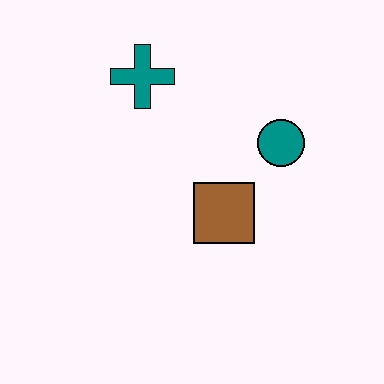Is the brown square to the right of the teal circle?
No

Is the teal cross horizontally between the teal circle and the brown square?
No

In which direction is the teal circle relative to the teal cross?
The teal circle is to the right of the teal cross.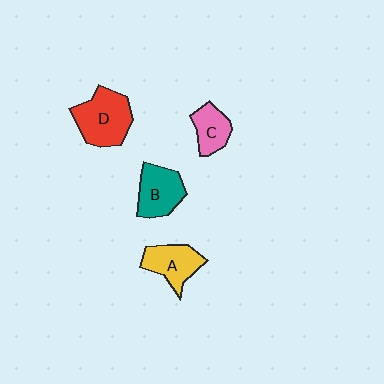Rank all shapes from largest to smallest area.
From largest to smallest: D (red), B (teal), A (yellow), C (pink).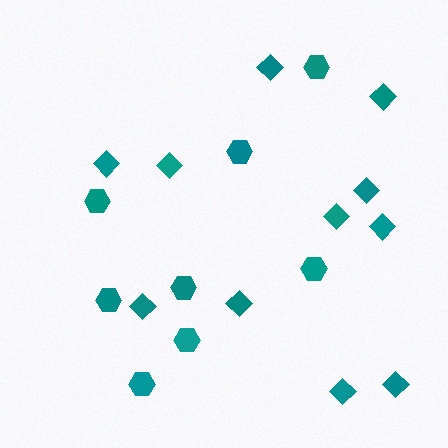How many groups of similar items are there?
There are 2 groups: one group of diamonds (11) and one group of hexagons (8).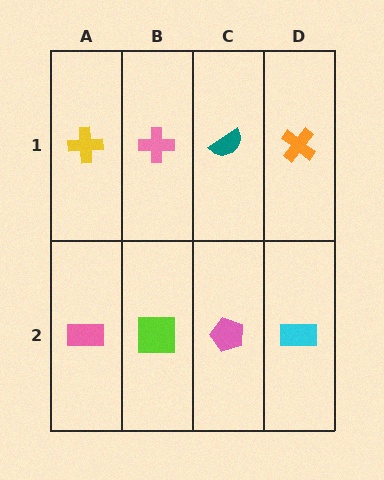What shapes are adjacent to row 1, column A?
A pink rectangle (row 2, column A), a pink cross (row 1, column B).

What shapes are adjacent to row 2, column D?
An orange cross (row 1, column D), a pink pentagon (row 2, column C).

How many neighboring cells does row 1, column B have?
3.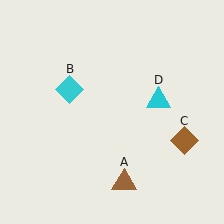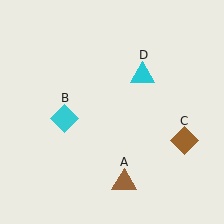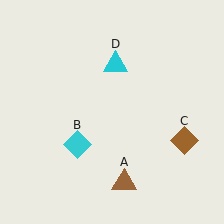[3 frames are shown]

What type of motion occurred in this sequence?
The cyan diamond (object B), cyan triangle (object D) rotated counterclockwise around the center of the scene.